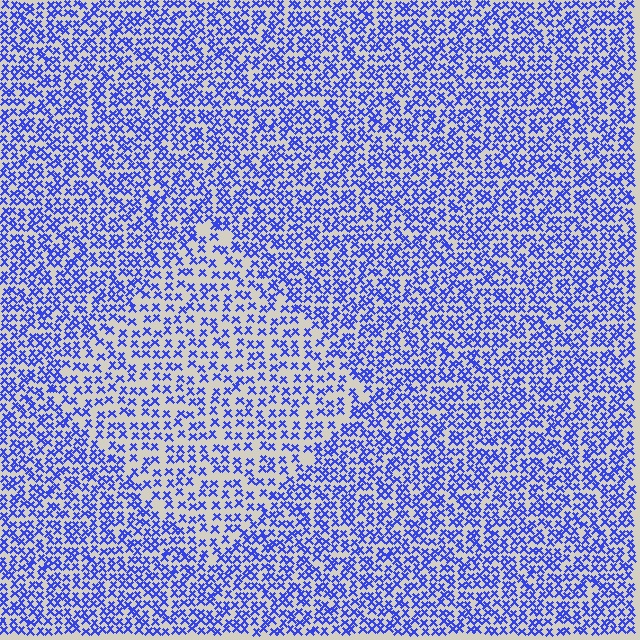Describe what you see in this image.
The image contains small blue elements arranged at two different densities. A diamond-shaped region is visible where the elements are less densely packed than the surrounding area.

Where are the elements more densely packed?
The elements are more densely packed outside the diamond boundary.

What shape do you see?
I see a diamond.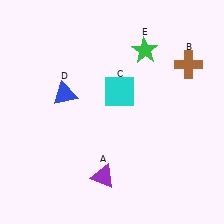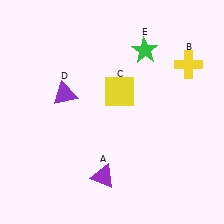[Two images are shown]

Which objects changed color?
B changed from brown to yellow. C changed from cyan to yellow. D changed from blue to purple.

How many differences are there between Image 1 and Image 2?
There are 3 differences between the two images.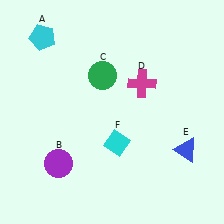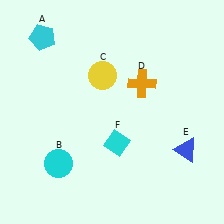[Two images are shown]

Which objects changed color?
B changed from purple to cyan. C changed from green to yellow. D changed from magenta to orange.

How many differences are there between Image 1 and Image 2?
There are 3 differences between the two images.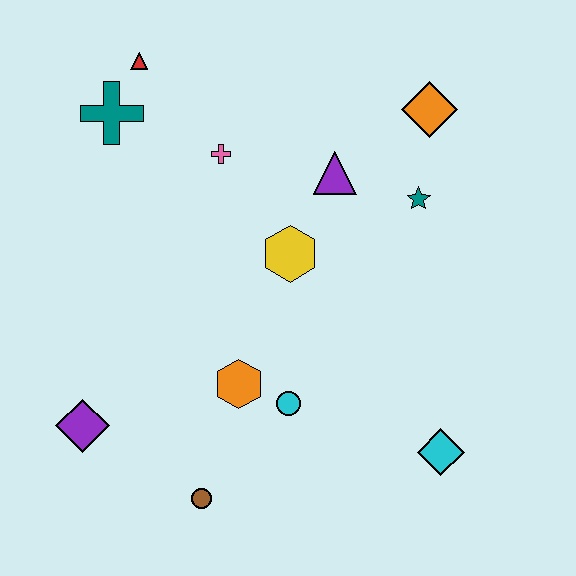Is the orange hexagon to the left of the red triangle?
No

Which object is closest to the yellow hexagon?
The purple triangle is closest to the yellow hexagon.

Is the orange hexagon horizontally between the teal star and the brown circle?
Yes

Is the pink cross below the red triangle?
Yes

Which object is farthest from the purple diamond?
The orange diamond is farthest from the purple diamond.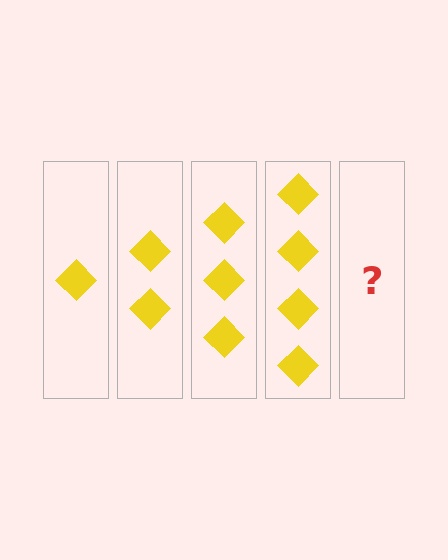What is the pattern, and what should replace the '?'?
The pattern is that each step adds one more diamond. The '?' should be 5 diamonds.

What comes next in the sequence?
The next element should be 5 diamonds.